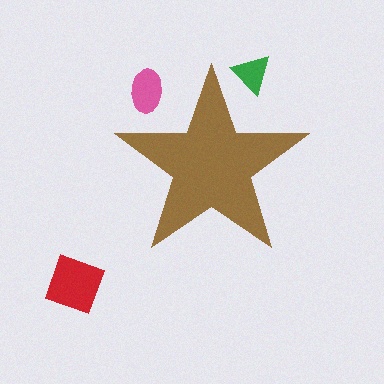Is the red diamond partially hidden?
No, the red diamond is fully visible.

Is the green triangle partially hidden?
Yes, the green triangle is partially hidden behind the brown star.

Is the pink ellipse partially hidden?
Yes, the pink ellipse is partially hidden behind the brown star.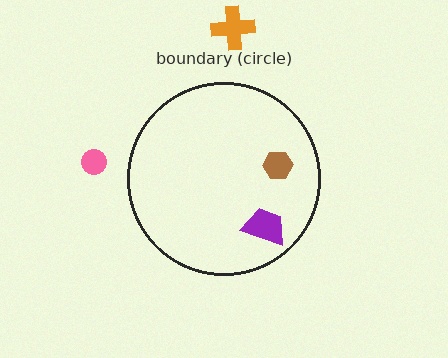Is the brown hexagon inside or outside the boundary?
Inside.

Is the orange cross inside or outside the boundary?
Outside.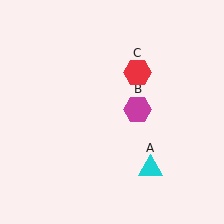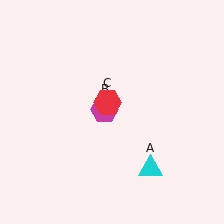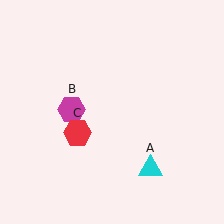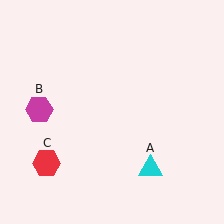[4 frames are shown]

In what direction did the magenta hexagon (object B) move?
The magenta hexagon (object B) moved left.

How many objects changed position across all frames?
2 objects changed position: magenta hexagon (object B), red hexagon (object C).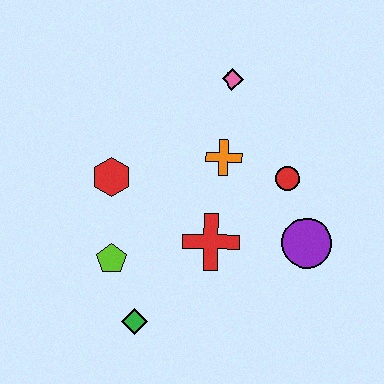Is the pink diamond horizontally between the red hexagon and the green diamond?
No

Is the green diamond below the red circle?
Yes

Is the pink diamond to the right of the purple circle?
No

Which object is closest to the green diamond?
The lime pentagon is closest to the green diamond.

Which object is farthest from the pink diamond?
The green diamond is farthest from the pink diamond.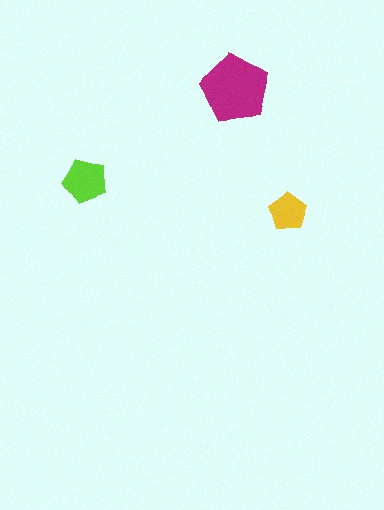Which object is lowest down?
The yellow pentagon is bottommost.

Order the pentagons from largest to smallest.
the magenta one, the lime one, the yellow one.